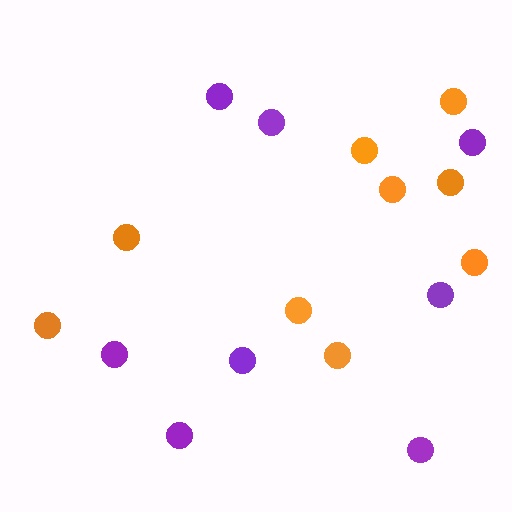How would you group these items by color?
There are 2 groups: one group of purple circles (8) and one group of orange circles (9).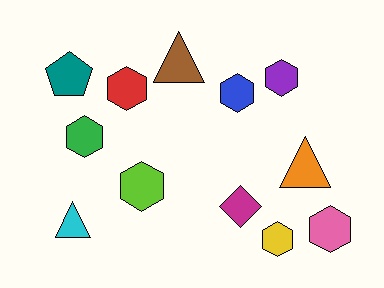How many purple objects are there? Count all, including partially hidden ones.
There is 1 purple object.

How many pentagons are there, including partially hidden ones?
There is 1 pentagon.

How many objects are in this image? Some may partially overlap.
There are 12 objects.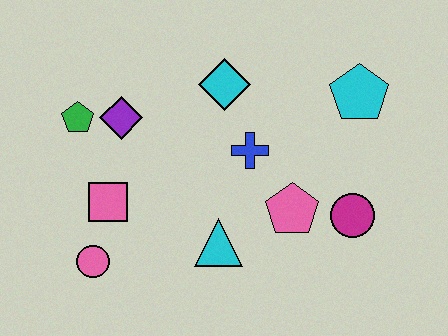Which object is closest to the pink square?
The pink circle is closest to the pink square.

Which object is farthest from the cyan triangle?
The cyan pentagon is farthest from the cyan triangle.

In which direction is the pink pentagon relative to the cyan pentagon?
The pink pentagon is below the cyan pentagon.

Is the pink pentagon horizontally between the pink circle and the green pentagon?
No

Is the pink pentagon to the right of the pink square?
Yes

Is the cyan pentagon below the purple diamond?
No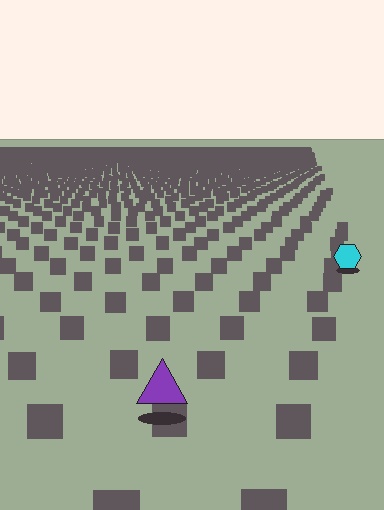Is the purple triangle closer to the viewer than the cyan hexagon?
Yes. The purple triangle is closer — you can tell from the texture gradient: the ground texture is coarser near it.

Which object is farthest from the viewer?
The cyan hexagon is farthest from the viewer. It appears smaller and the ground texture around it is denser.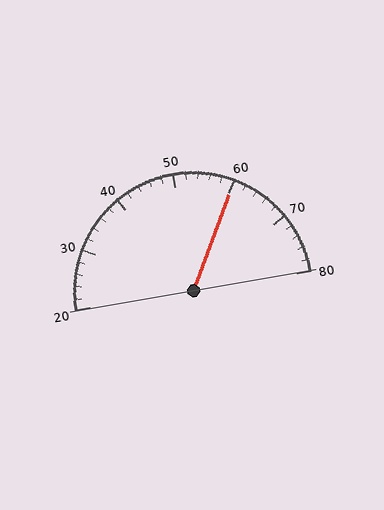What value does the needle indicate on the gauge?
The needle indicates approximately 60.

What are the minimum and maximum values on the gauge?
The gauge ranges from 20 to 80.